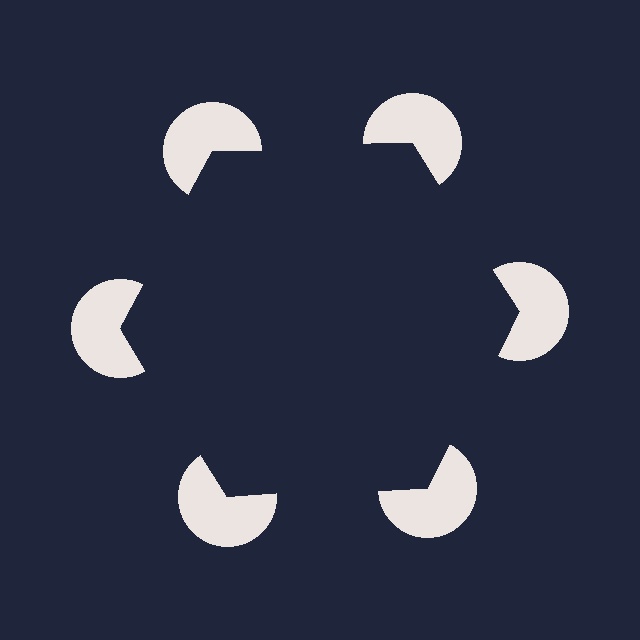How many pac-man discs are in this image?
There are 6 — one at each vertex of the illusory hexagon.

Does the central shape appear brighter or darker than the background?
It typically appears slightly darker than the background, even though no actual brightness change is drawn.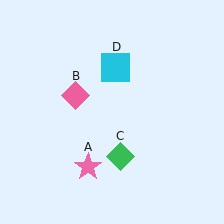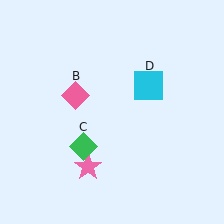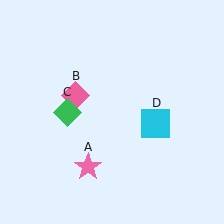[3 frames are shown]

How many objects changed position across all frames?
2 objects changed position: green diamond (object C), cyan square (object D).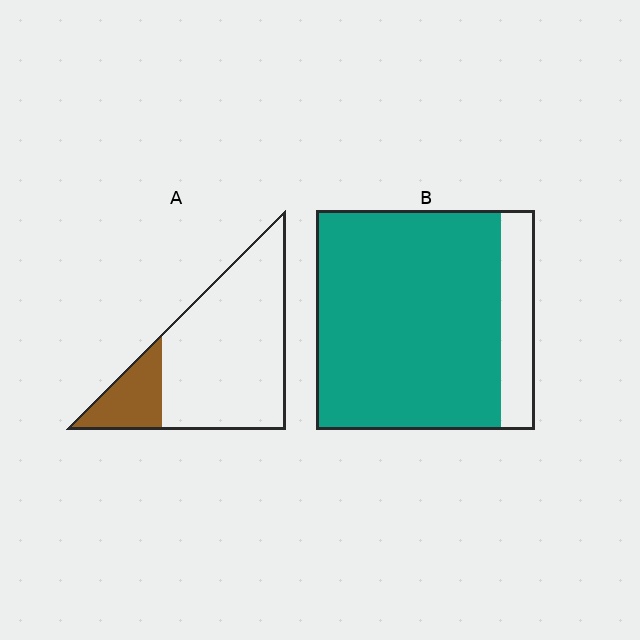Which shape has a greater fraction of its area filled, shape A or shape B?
Shape B.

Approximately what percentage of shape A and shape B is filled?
A is approximately 20% and B is approximately 85%.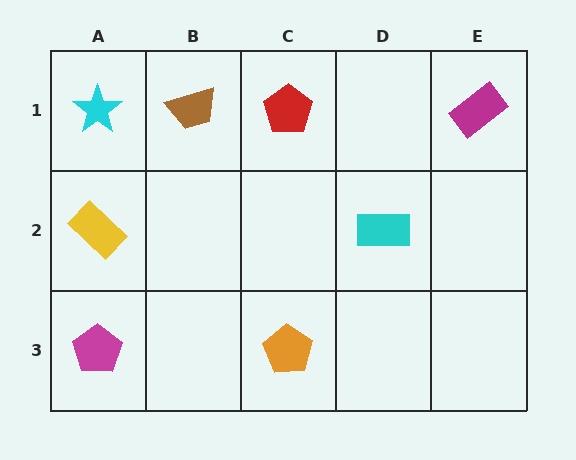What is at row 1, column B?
A brown trapezoid.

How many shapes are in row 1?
4 shapes.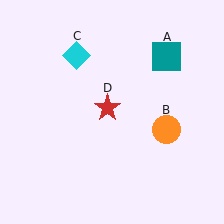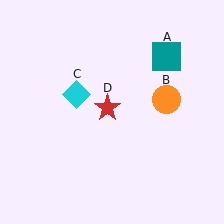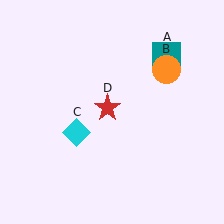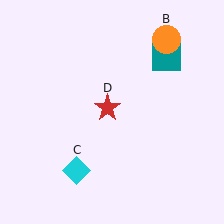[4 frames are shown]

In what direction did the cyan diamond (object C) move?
The cyan diamond (object C) moved down.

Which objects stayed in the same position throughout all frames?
Teal square (object A) and red star (object D) remained stationary.